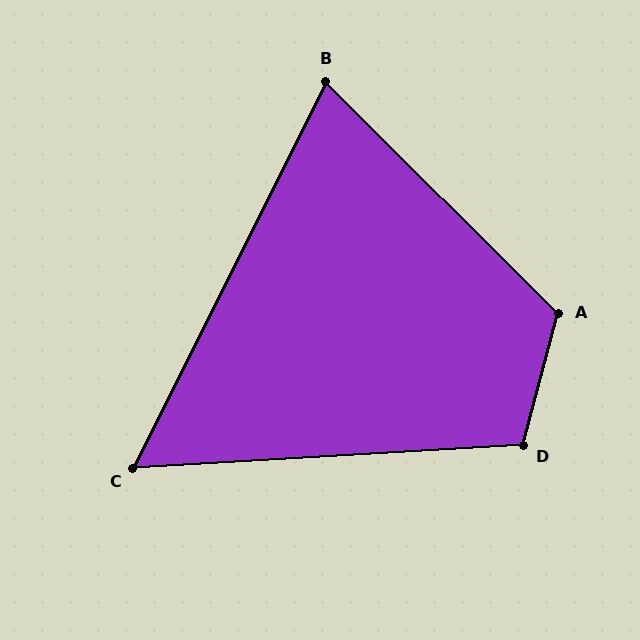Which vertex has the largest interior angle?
A, at approximately 120 degrees.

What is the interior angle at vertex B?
Approximately 72 degrees (acute).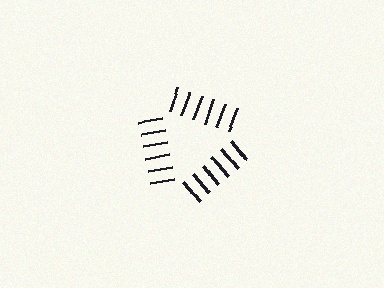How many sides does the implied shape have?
3 sides — the line-ends trace a triangle.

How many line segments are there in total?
18 — 6 along each of the 3 edges.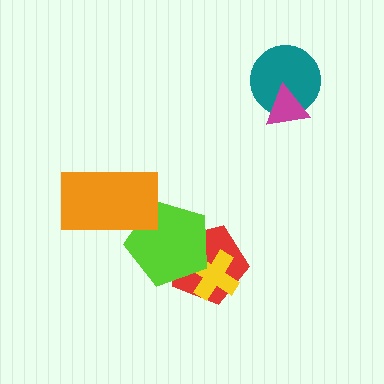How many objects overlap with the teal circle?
1 object overlaps with the teal circle.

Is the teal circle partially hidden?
Yes, it is partially covered by another shape.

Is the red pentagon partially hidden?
Yes, it is partially covered by another shape.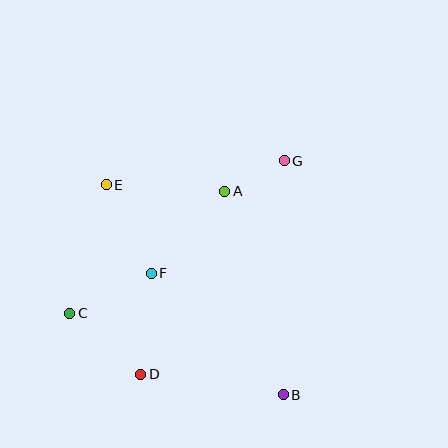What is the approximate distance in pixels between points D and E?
The distance between D and E is approximately 193 pixels.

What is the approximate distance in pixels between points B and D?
The distance between B and D is approximately 144 pixels.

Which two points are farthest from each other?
Points B and E are farthest from each other.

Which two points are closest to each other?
Points A and G are closest to each other.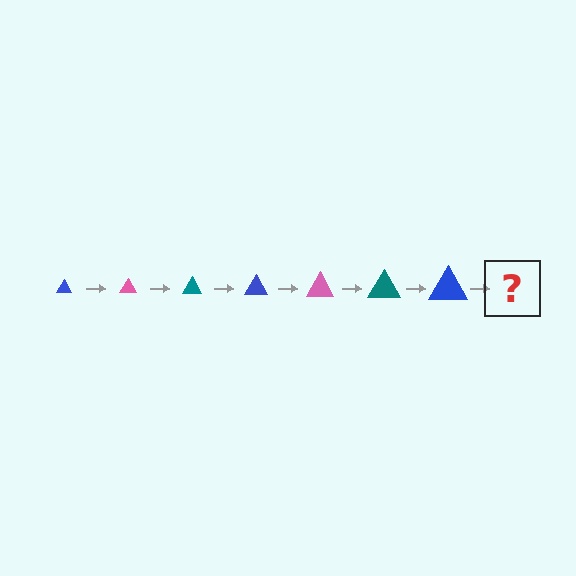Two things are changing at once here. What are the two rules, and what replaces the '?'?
The two rules are that the triangle grows larger each step and the color cycles through blue, pink, and teal. The '?' should be a pink triangle, larger than the previous one.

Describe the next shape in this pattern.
It should be a pink triangle, larger than the previous one.